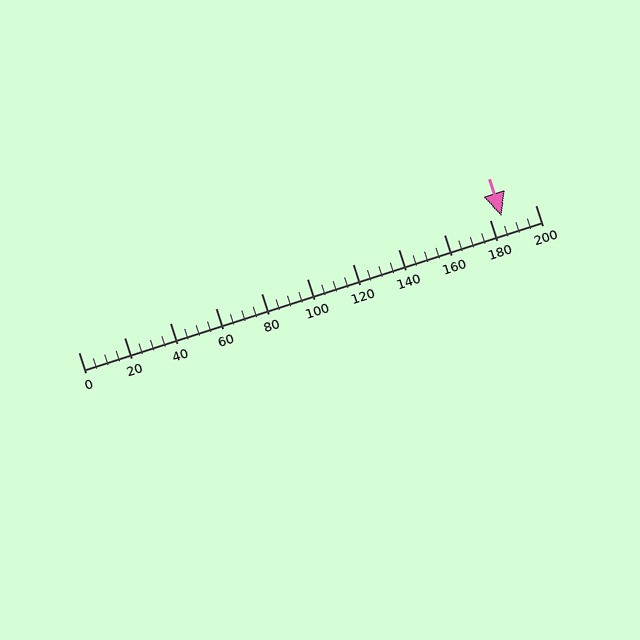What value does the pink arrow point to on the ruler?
The pink arrow points to approximately 185.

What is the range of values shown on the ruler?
The ruler shows values from 0 to 200.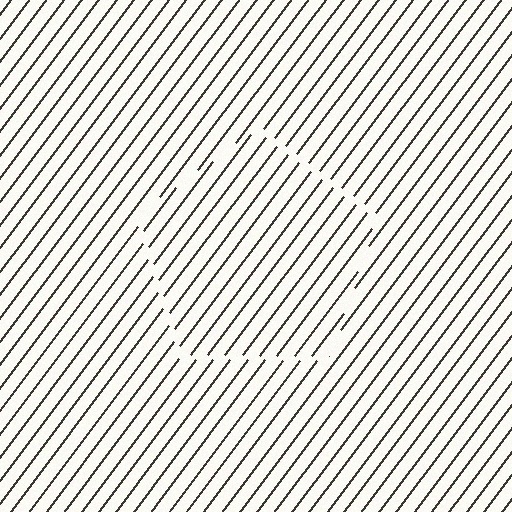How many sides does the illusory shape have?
5 sides — the line-ends trace a pentagon.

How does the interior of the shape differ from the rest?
The interior of the shape contains the same grating, shifted by half a period — the contour is defined by the phase discontinuity where line-ends from the inner and outer gratings abut.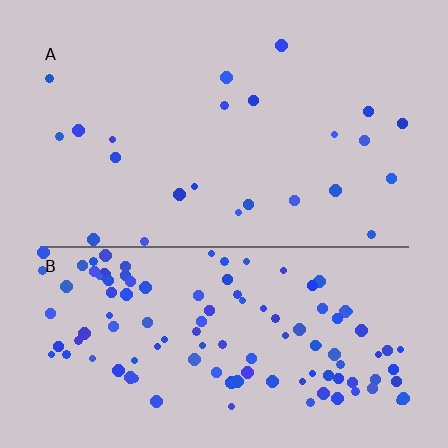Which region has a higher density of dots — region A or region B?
B (the bottom).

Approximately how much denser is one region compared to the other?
Approximately 5.0× — region B over region A.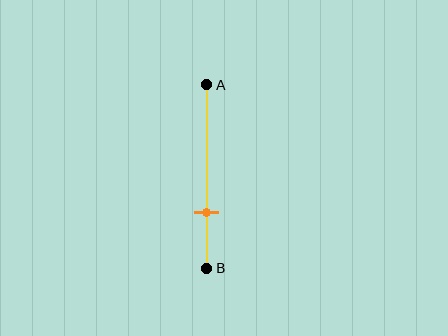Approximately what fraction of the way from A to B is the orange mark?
The orange mark is approximately 70% of the way from A to B.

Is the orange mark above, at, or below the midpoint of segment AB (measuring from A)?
The orange mark is below the midpoint of segment AB.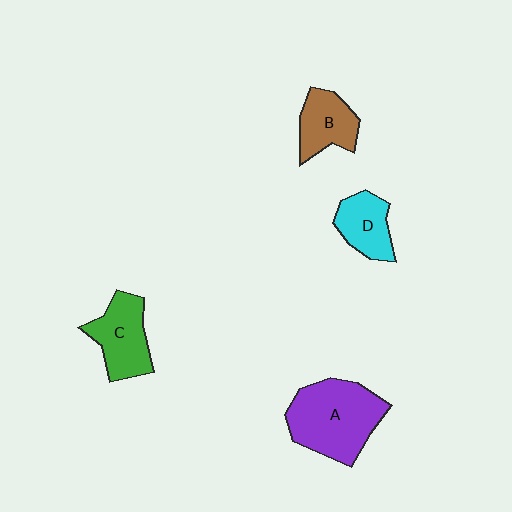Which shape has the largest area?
Shape A (purple).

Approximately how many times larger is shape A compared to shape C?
Approximately 1.5 times.